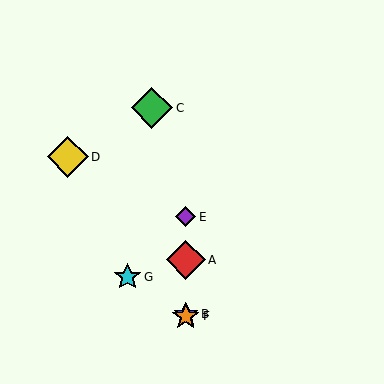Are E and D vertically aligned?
No, E is at x≈186 and D is at x≈68.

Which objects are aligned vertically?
Objects A, B, E, F are aligned vertically.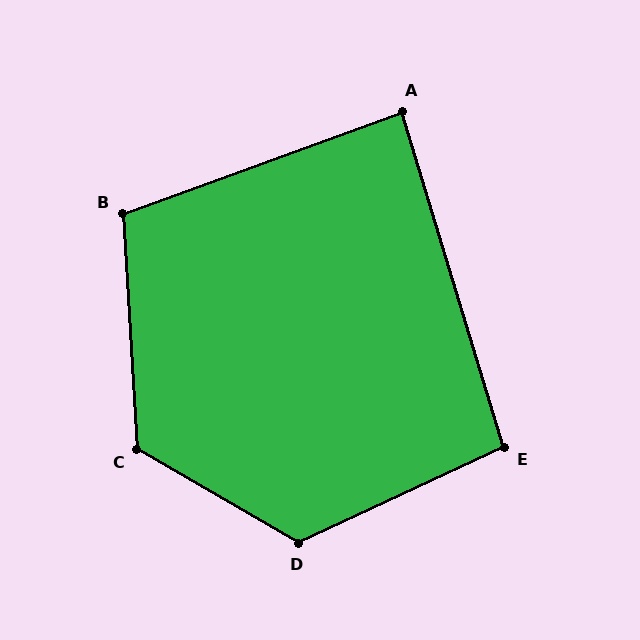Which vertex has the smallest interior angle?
A, at approximately 87 degrees.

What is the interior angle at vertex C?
Approximately 124 degrees (obtuse).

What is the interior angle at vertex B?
Approximately 107 degrees (obtuse).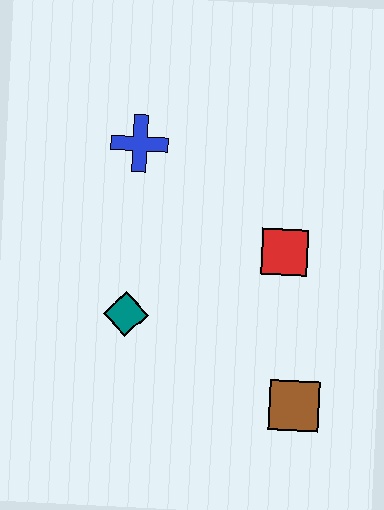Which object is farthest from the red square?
The blue cross is farthest from the red square.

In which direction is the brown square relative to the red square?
The brown square is below the red square.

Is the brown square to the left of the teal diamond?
No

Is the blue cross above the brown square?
Yes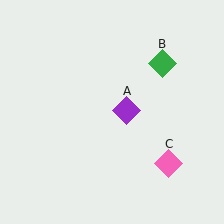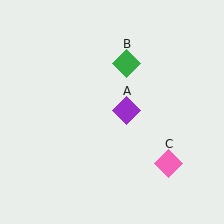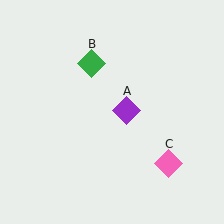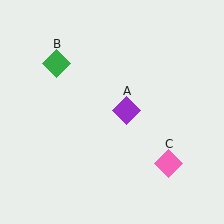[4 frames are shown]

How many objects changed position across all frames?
1 object changed position: green diamond (object B).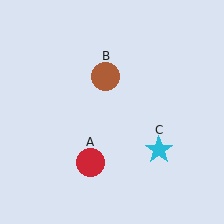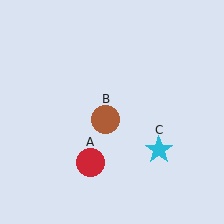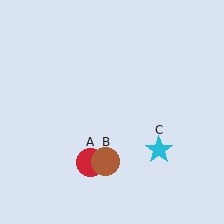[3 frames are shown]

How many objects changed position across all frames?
1 object changed position: brown circle (object B).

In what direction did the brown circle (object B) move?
The brown circle (object B) moved down.